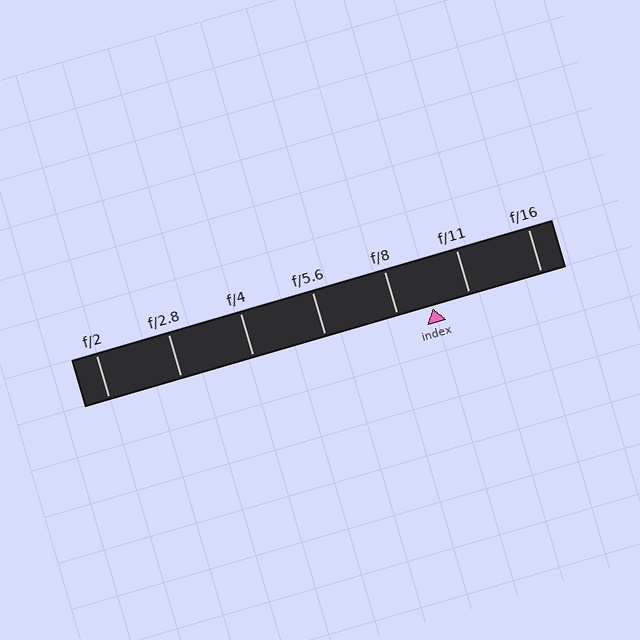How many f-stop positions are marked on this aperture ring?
There are 7 f-stop positions marked.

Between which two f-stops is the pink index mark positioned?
The index mark is between f/8 and f/11.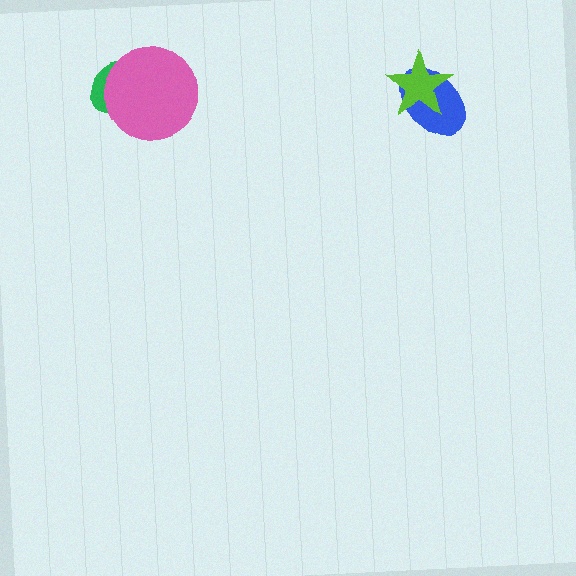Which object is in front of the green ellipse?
The pink circle is in front of the green ellipse.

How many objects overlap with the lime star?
1 object overlaps with the lime star.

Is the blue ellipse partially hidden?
Yes, it is partially covered by another shape.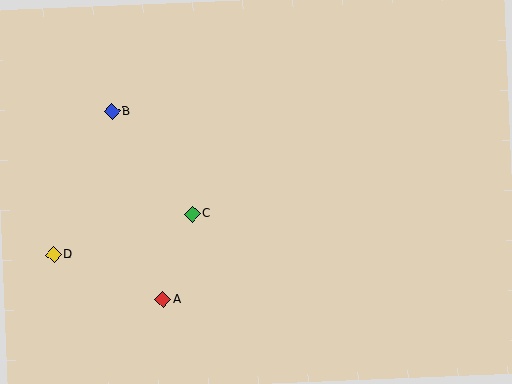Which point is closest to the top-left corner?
Point B is closest to the top-left corner.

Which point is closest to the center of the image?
Point C at (192, 214) is closest to the center.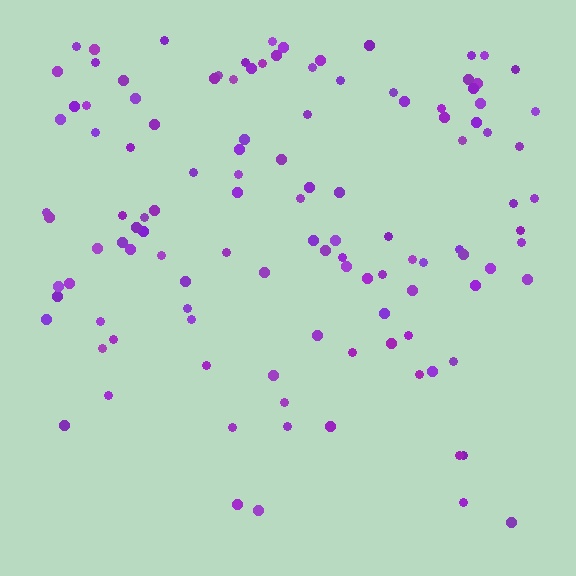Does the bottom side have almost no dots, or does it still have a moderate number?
Still a moderate number, just noticeably fewer than the top.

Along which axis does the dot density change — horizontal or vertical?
Vertical.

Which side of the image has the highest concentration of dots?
The top.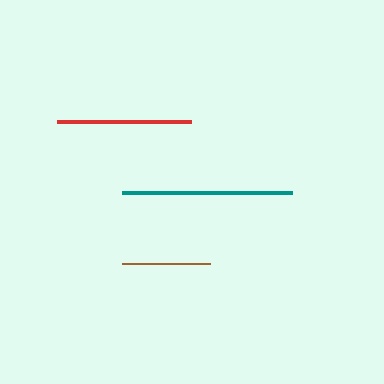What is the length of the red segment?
The red segment is approximately 133 pixels long.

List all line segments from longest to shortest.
From longest to shortest: teal, red, brown.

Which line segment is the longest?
The teal line is the longest at approximately 170 pixels.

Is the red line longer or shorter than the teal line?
The teal line is longer than the red line.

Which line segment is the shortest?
The brown line is the shortest at approximately 89 pixels.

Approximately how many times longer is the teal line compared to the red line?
The teal line is approximately 1.3 times the length of the red line.